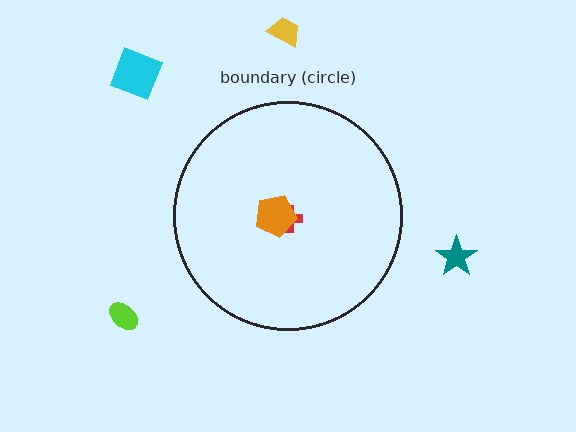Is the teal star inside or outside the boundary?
Outside.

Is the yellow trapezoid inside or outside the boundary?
Outside.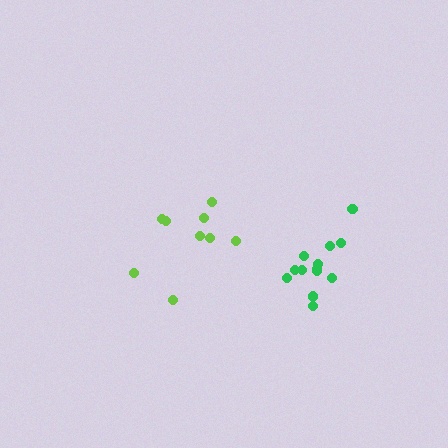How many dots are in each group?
Group 1: 9 dots, Group 2: 14 dots (23 total).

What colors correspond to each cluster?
The clusters are colored: lime, green.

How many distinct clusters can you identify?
There are 2 distinct clusters.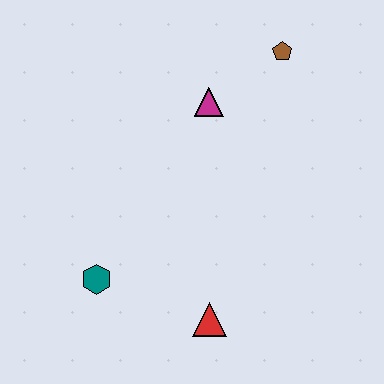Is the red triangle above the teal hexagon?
No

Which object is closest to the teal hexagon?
The red triangle is closest to the teal hexagon.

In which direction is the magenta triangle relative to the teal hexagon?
The magenta triangle is above the teal hexagon.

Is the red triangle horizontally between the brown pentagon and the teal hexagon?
Yes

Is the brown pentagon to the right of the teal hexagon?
Yes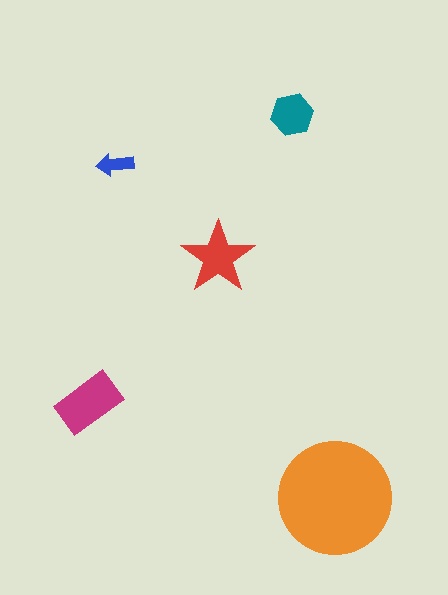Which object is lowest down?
The orange circle is bottommost.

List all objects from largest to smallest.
The orange circle, the magenta rectangle, the red star, the teal hexagon, the blue arrow.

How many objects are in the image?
There are 5 objects in the image.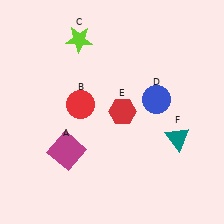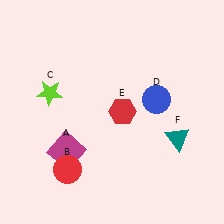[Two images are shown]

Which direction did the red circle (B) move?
The red circle (B) moved down.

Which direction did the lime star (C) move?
The lime star (C) moved down.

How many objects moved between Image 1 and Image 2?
2 objects moved between the two images.